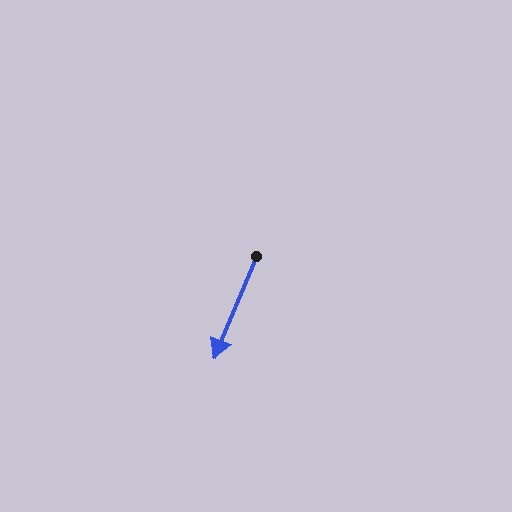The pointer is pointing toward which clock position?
Roughly 7 o'clock.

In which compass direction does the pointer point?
South.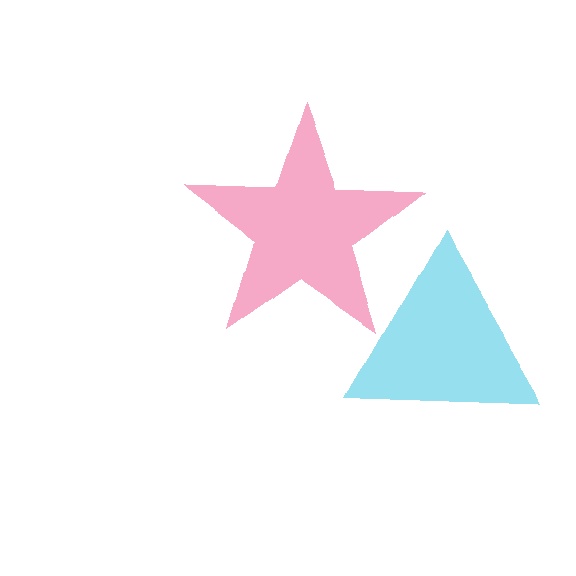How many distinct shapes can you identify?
There are 2 distinct shapes: a pink star, a cyan triangle.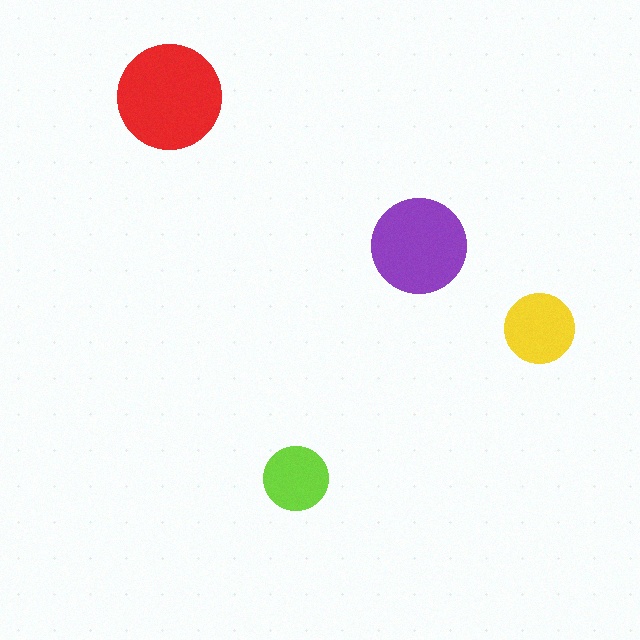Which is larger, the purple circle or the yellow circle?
The purple one.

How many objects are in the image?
There are 4 objects in the image.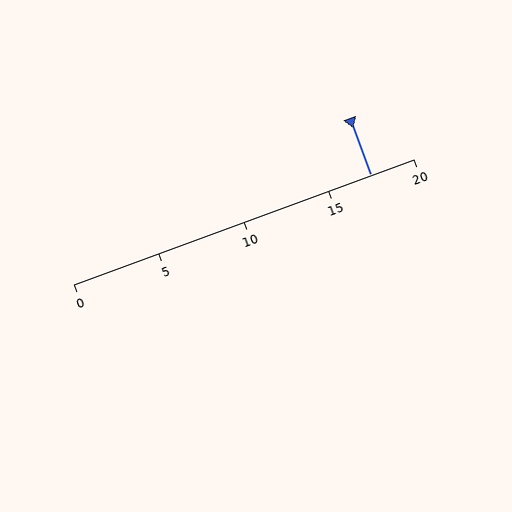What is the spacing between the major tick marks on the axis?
The major ticks are spaced 5 apart.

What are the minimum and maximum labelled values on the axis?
The axis runs from 0 to 20.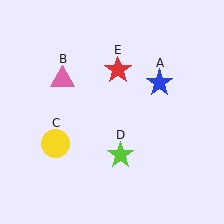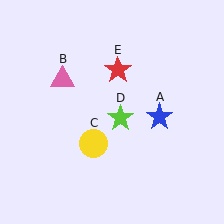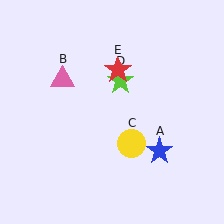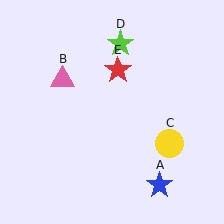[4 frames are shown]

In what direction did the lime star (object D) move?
The lime star (object D) moved up.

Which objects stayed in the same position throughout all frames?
Pink triangle (object B) and red star (object E) remained stationary.